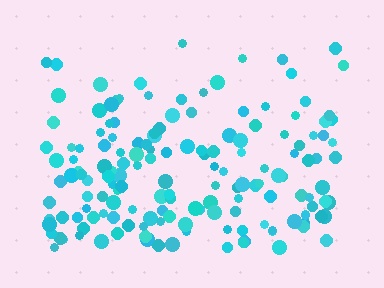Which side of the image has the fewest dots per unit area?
The top.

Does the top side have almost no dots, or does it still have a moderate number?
Still a moderate number, just noticeably fewer than the bottom.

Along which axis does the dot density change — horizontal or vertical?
Vertical.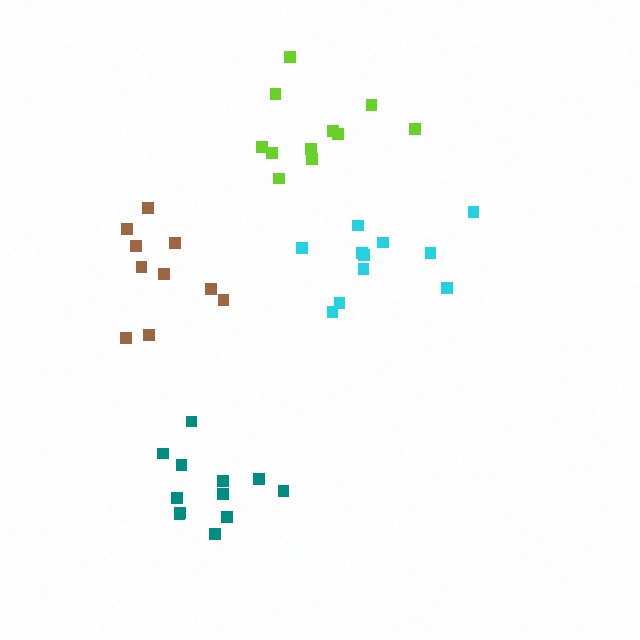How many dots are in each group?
Group 1: 11 dots, Group 2: 10 dots, Group 3: 12 dots, Group 4: 11 dots (44 total).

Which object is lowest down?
The teal cluster is bottommost.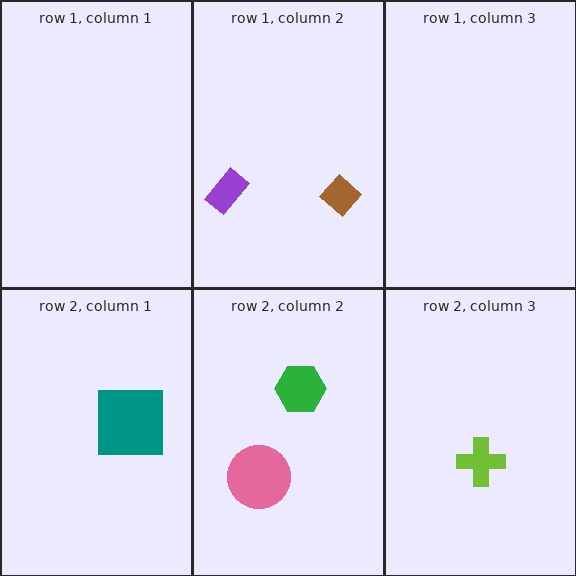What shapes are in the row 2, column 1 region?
The teal square.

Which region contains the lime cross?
The row 2, column 3 region.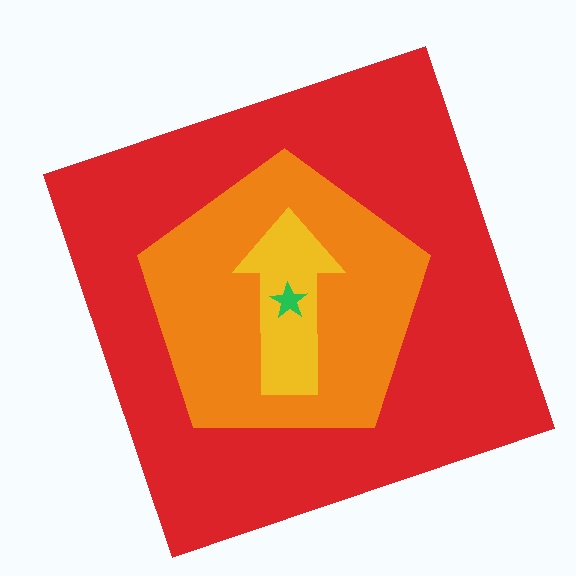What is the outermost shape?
The red square.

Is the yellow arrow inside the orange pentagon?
Yes.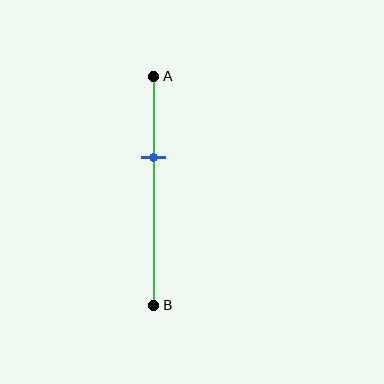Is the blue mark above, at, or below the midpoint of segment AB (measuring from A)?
The blue mark is above the midpoint of segment AB.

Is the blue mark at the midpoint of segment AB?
No, the mark is at about 35% from A, not at the 50% midpoint.